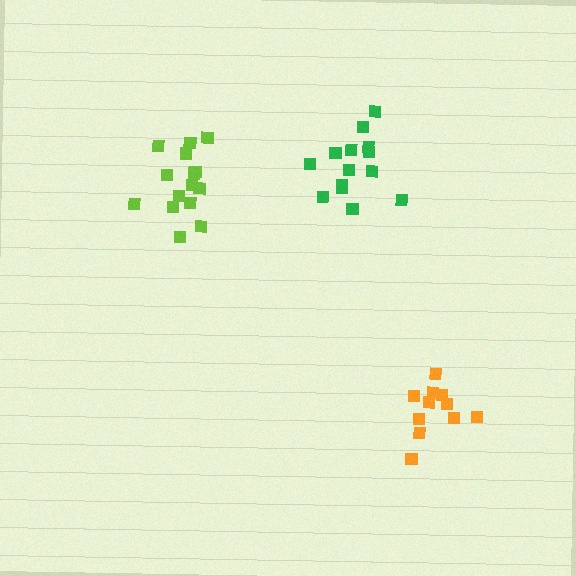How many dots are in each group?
Group 1: 15 dots, Group 2: 11 dots, Group 3: 14 dots (40 total).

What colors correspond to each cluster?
The clusters are colored: lime, orange, green.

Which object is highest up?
The green cluster is topmost.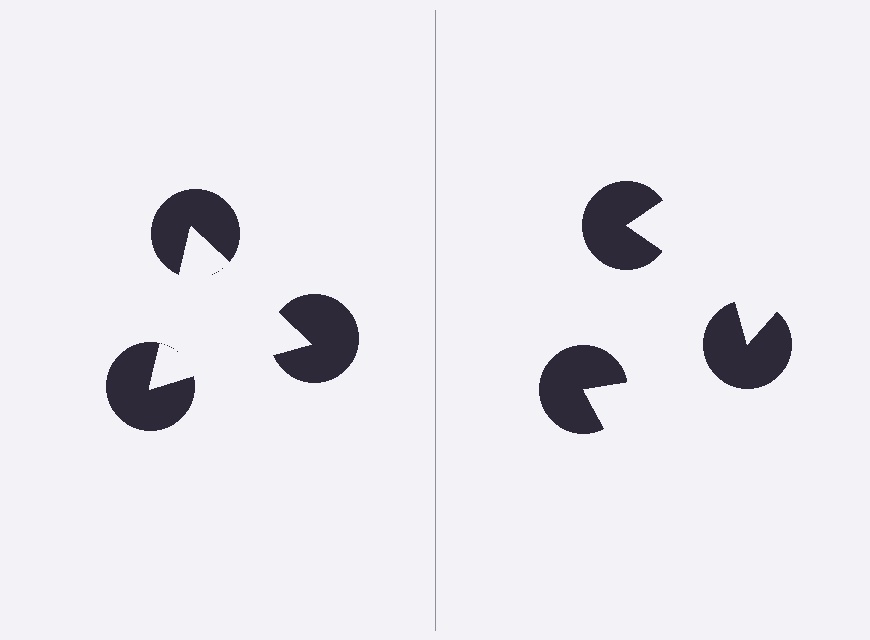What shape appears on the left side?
An illusory triangle.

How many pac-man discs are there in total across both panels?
6 — 3 on each side.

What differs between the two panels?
The pac-man discs are positioned identically on both sides; only the wedge orientations differ. On the left they align to a triangle; on the right they are misaligned.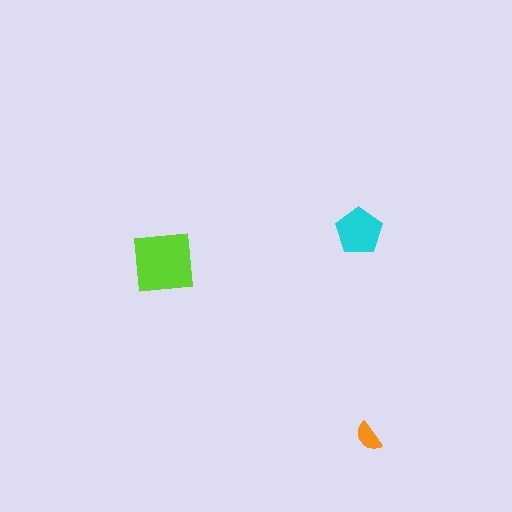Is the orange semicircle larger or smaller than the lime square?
Smaller.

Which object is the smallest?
The orange semicircle.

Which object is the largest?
The lime square.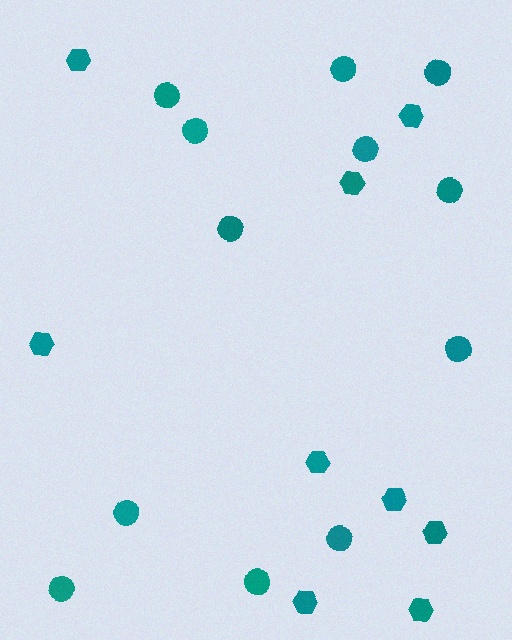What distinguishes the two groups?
There are 2 groups: one group of circles (12) and one group of hexagons (9).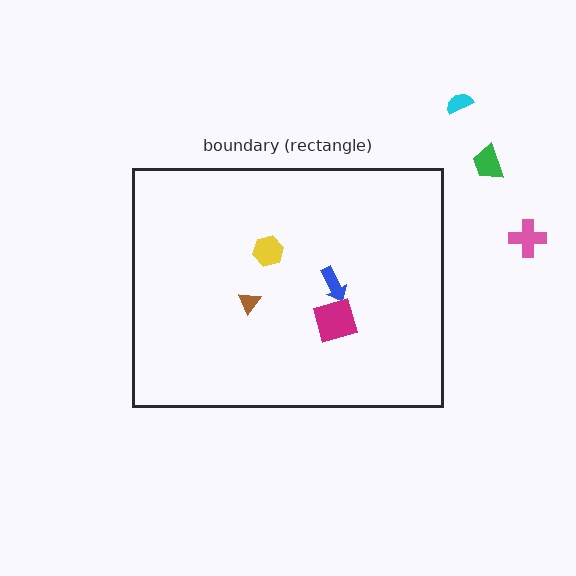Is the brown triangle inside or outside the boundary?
Inside.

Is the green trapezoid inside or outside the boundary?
Outside.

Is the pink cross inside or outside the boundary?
Outside.